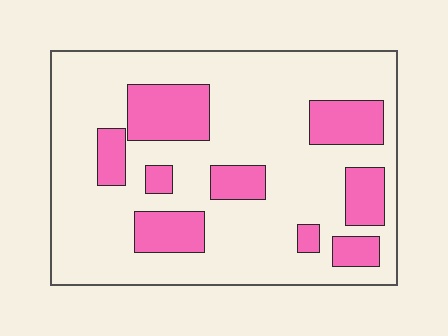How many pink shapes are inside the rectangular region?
9.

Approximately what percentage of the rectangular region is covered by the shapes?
Approximately 25%.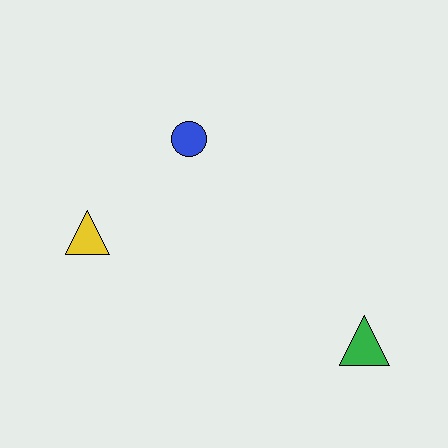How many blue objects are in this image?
There is 1 blue object.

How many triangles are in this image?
There are 2 triangles.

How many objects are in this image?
There are 3 objects.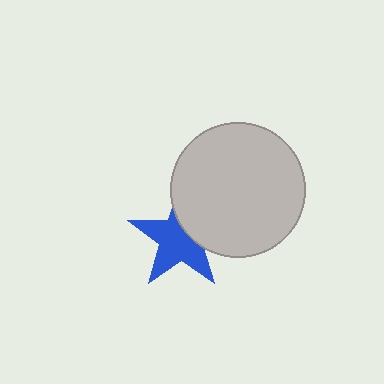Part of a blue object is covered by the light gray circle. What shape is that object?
It is a star.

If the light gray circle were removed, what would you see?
You would see the complete blue star.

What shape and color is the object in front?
The object in front is a light gray circle.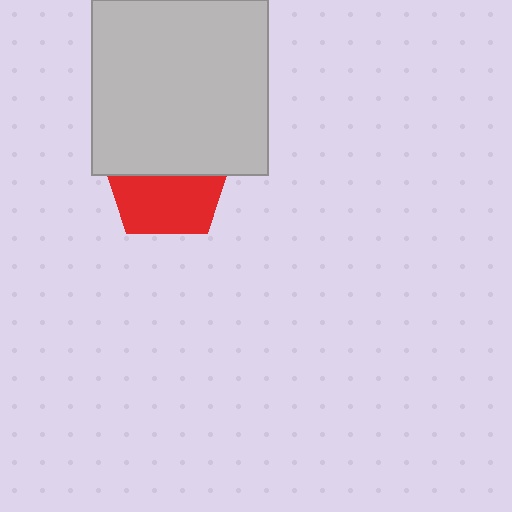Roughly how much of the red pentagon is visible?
About half of it is visible (roughly 51%).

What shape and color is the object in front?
The object in front is a light gray square.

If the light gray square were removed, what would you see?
You would see the complete red pentagon.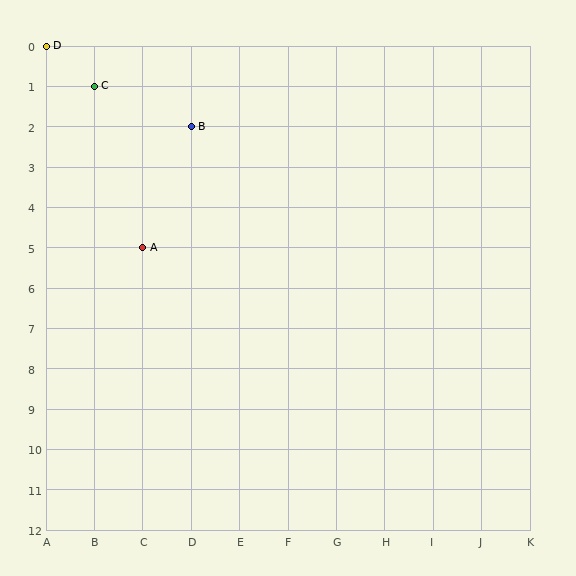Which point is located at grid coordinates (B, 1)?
Point C is at (B, 1).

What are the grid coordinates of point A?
Point A is at grid coordinates (C, 5).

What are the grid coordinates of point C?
Point C is at grid coordinates (B, 1).